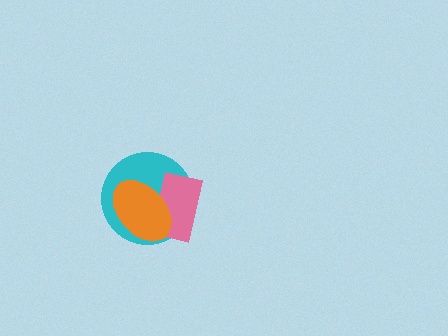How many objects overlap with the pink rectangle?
2 objects overlap with the pink rectangle.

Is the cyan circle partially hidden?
Yes, it is partially covered by another shape.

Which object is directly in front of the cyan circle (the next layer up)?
The pink rectangle is directly in front of the cyan circle.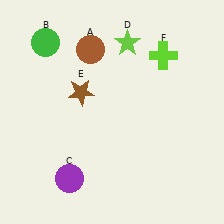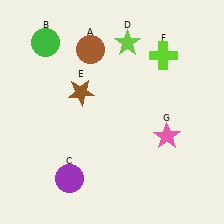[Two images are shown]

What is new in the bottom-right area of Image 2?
A pink star (G) was added in the bottom-right area of Image 2.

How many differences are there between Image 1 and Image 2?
There is 1 difference between the two images.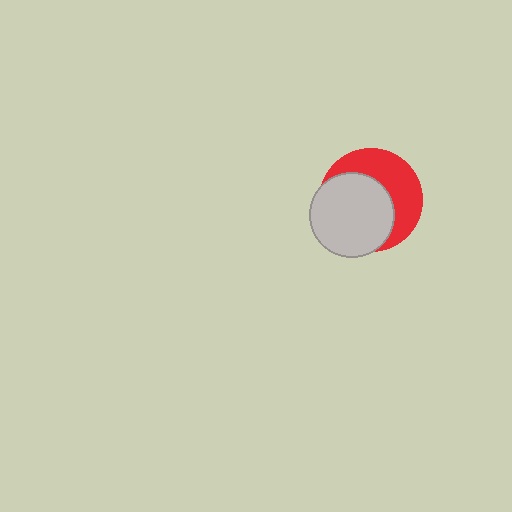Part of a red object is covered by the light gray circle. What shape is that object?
It is a circle.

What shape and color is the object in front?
The object in front is a light gray circle.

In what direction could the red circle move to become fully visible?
The red circle could move toward the upper-right. That would shift it out from behind the light gray circle entirely.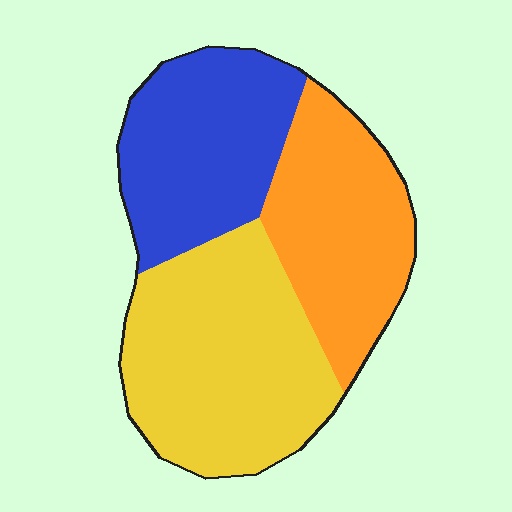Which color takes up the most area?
Yellow, at roughly 40%.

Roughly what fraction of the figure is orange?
Orange covers about 30% of the figure.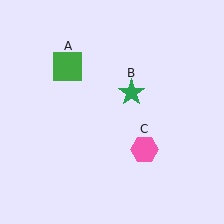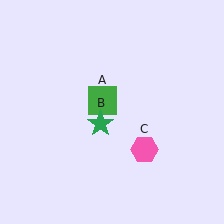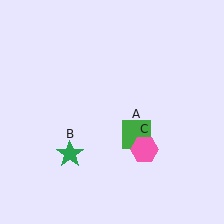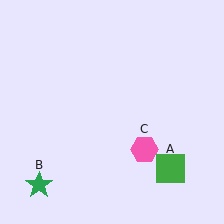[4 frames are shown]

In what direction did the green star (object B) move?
The green star (object B) moved down and to the left.